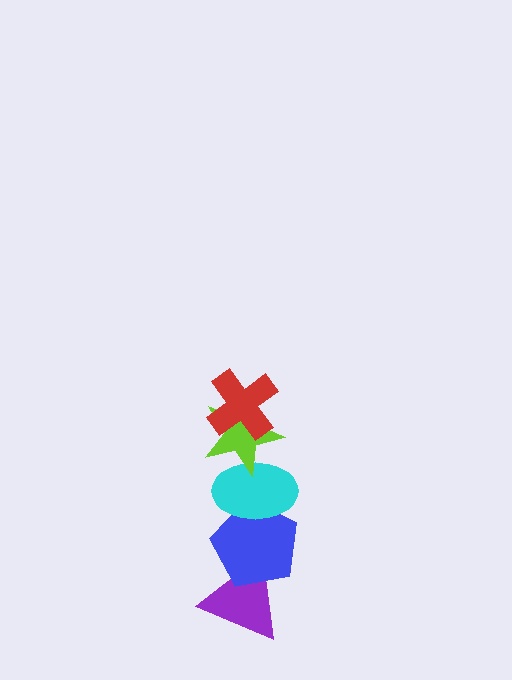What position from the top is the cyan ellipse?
The cyan ellipse is 3rd from the top.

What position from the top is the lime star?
The lime star is 2nd from the top.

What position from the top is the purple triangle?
The purple triangle is 5th from the top.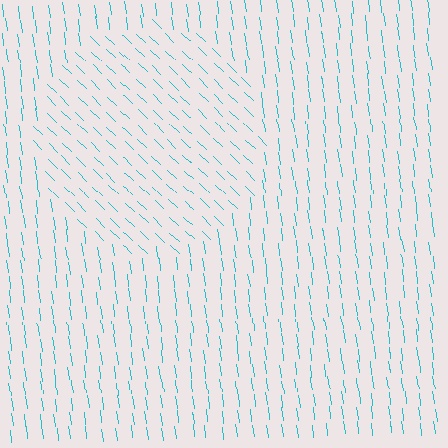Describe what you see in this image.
The image is filled with small cyan line segments. A circle region in the image has lines oriented differently from the surrounding lines, creating a visible texture boundary.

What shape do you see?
I see a circle.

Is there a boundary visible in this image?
Yes, there is a texture boundary formed by a change in line orientation.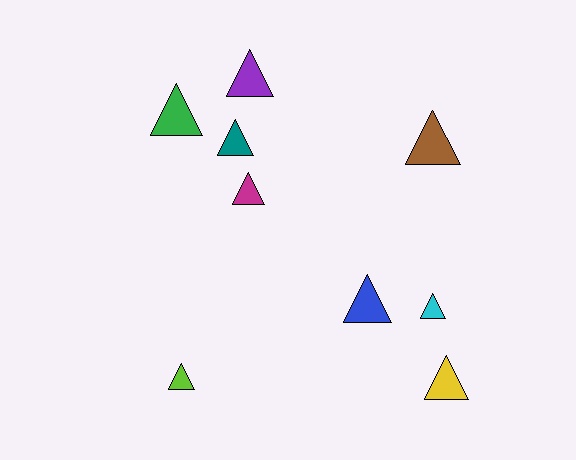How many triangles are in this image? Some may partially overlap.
There are 9 triangles.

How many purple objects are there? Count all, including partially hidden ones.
There is 1 purple object.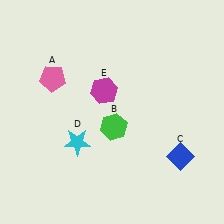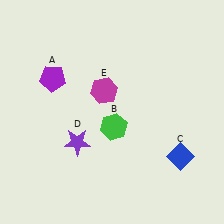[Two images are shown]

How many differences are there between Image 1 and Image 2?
There are 2 differences between the two images.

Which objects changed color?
A changed from pink to purple. D changed from cyan to purple.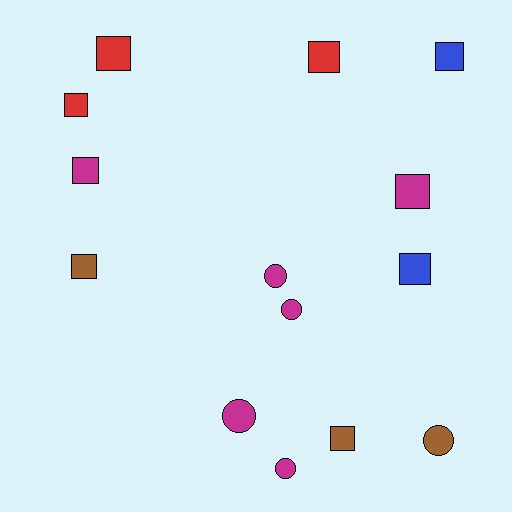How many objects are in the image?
There are 14 objects.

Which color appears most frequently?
Magenta, with 6 objects.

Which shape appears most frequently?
Square, with 9 objects.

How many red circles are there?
There are no red circles.